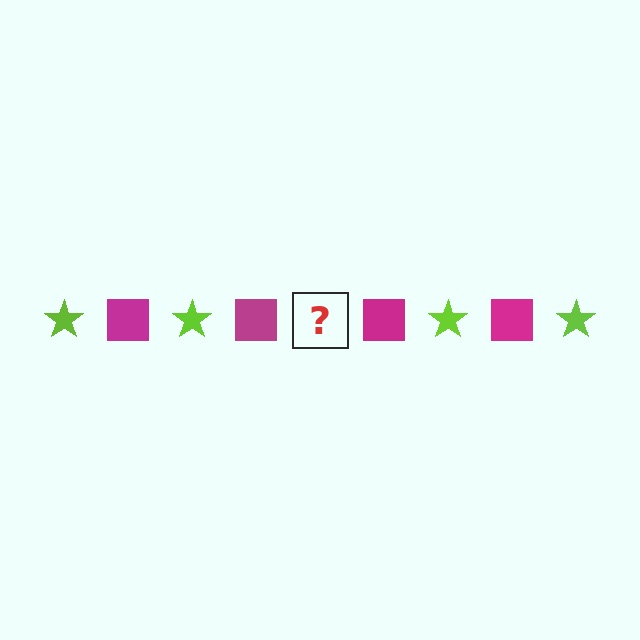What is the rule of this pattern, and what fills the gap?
The rule is that the pattern alternates between lime star and magenta square. The gap should be filled with a lime star.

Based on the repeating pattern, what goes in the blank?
The blank should be a lime star.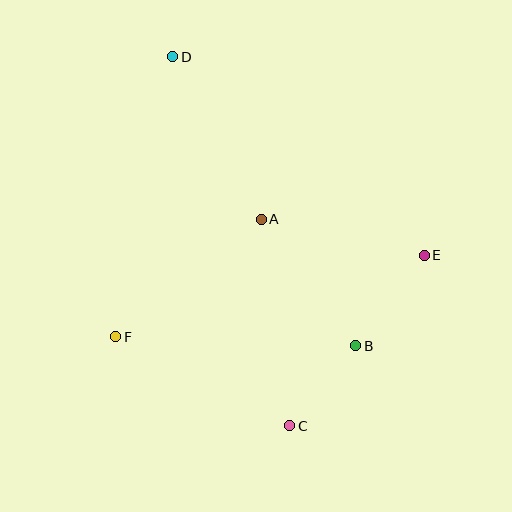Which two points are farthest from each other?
Points C and D are farthest from each other.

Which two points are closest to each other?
Points B and C are closest to each other.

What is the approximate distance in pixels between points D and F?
The distance between D and F is approximately 286 pixels.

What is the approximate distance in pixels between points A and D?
The distance between A and D is approximately 185 pixels.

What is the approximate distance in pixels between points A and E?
The distance between A and E is approximately 167 pixels.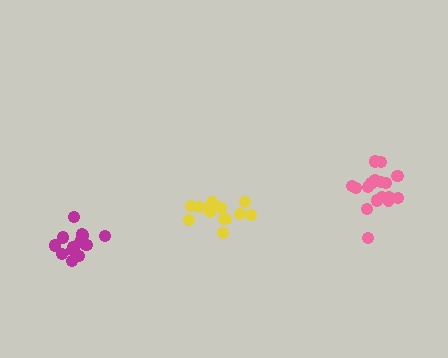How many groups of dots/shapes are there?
There are 3 groups.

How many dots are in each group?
Group 1: 17 dots, Group 2: 14 dots, Group 3: 15 dots (46 total).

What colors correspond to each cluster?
The clusters are colored: pink, yellow, magenta.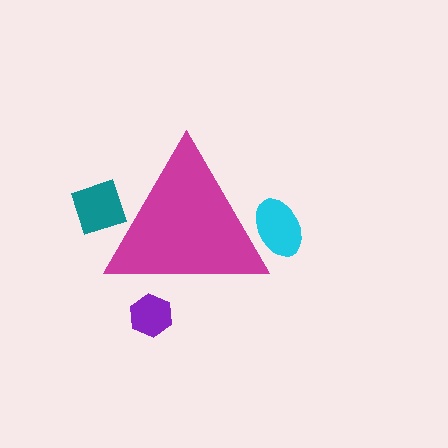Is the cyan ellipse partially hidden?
Yes, the cyan ellipse is partially hidden behind the magenta triangle.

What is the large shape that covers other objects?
A magenta triangle.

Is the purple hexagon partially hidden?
Yes, the purple hexagon is partially hidden behind the magenta triangle.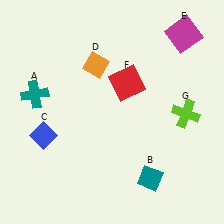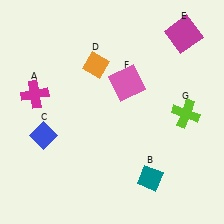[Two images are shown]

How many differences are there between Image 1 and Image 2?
There are 2 differences between the two images.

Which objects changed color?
A changed from teal to magenta. F changed from red to pink.